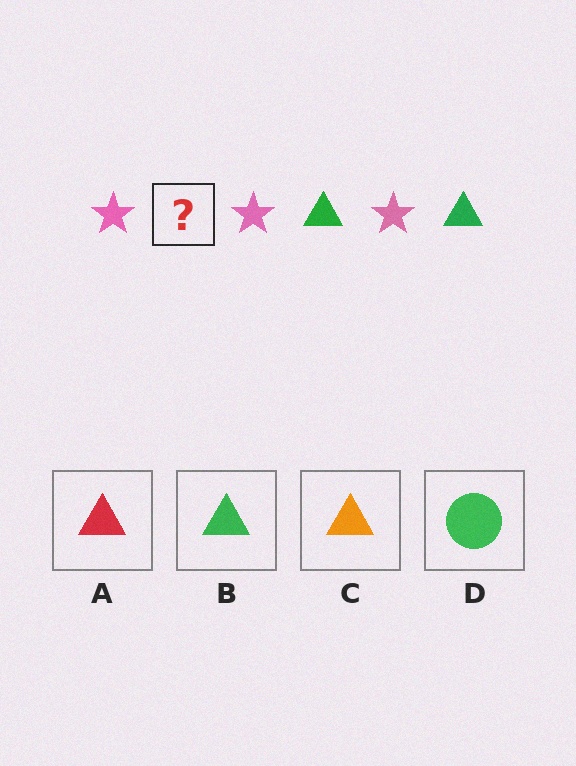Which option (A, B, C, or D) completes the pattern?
B.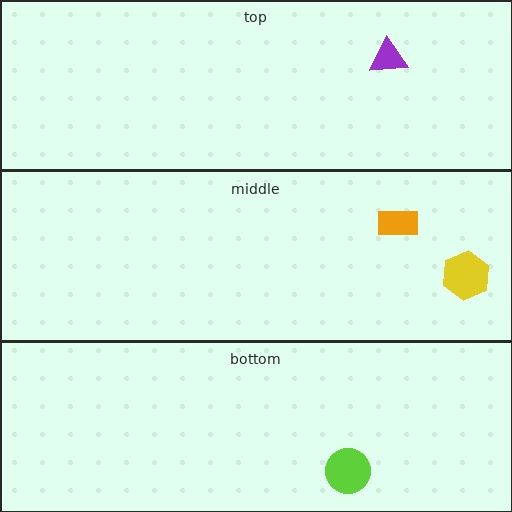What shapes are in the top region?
The purple triangle.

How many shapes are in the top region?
1.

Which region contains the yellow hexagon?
The middle region.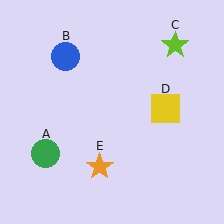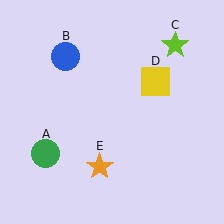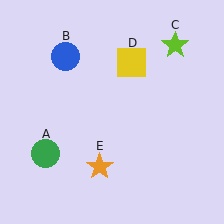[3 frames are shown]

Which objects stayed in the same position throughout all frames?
Green circle (object A) and blue circle (object B) and lime star (object C) and orange star (object E) remained stationary.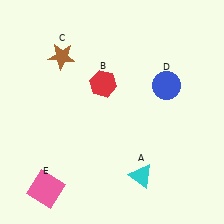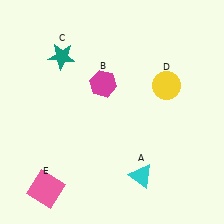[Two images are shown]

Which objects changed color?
B changed from red to magenta. C changed from brown to teal. D changed from blue to yellow.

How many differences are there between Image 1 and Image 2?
There are 3 differences between the two images.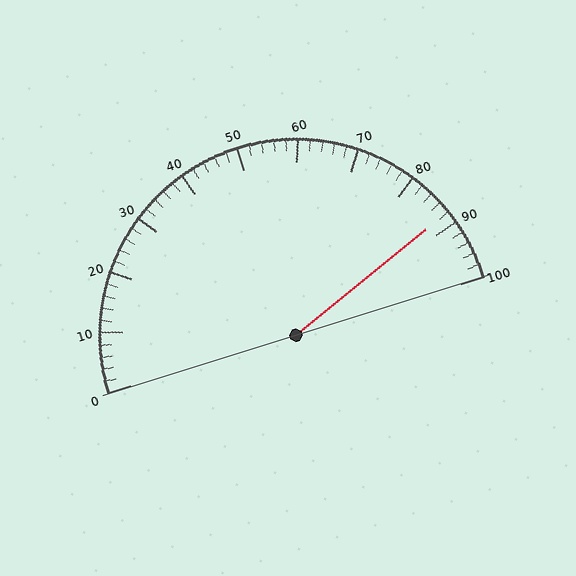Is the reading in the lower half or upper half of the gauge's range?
The reading is in the upper half of the range (0 to 100).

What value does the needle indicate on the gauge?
The needle indicates approximately 88.